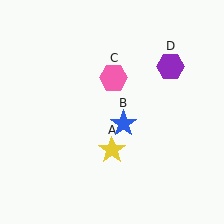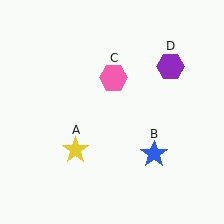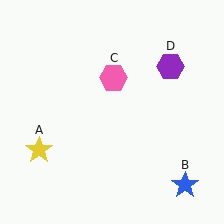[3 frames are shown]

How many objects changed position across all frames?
2 objects changed position: yellow star (object A), blue star (object B).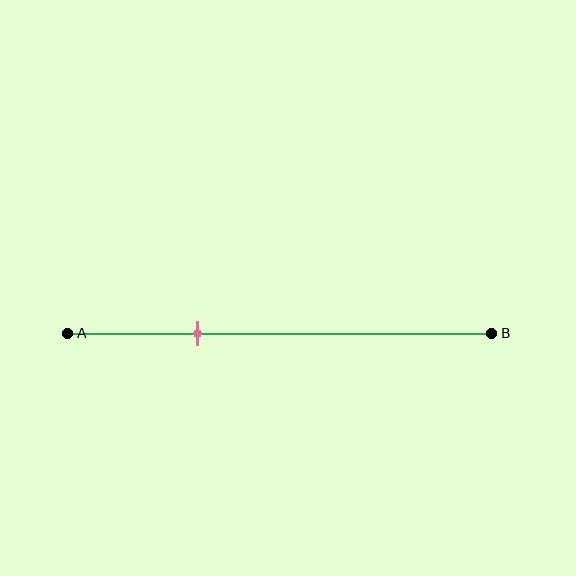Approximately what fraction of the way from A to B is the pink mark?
The pink mark is approximately 30% of the way from A to B.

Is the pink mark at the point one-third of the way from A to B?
Yes, the mark is approximately at the one-third point.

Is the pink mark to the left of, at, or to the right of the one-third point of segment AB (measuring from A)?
The pink mark is approximately at the one-third point of segment AB.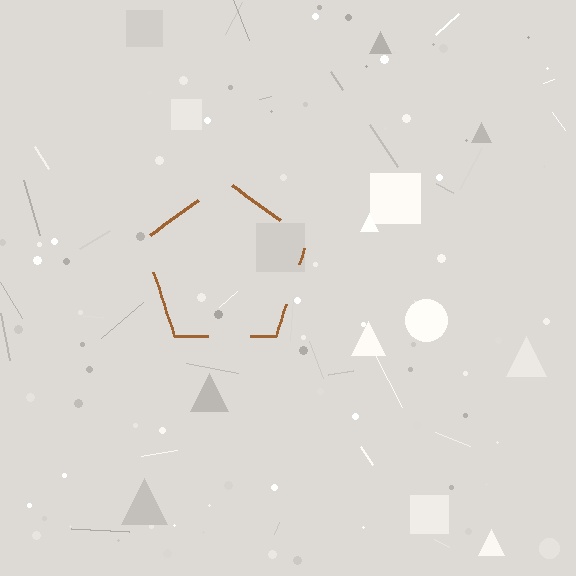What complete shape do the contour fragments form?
The contour fragments form a pentagon.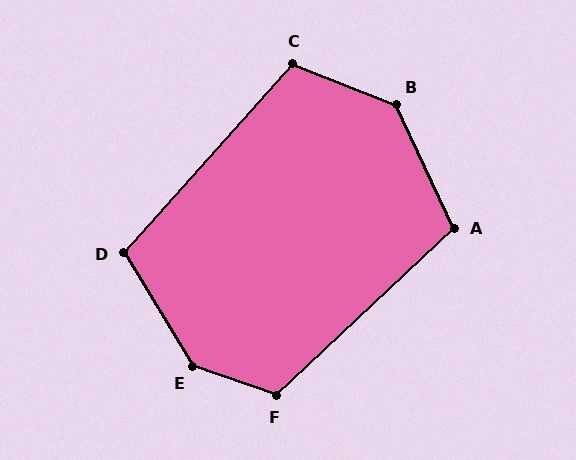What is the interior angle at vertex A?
Approximately 108 degrees (obtuse).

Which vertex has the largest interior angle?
E, at approximately 141 degrees.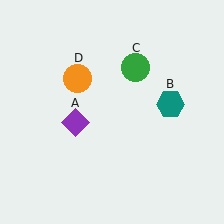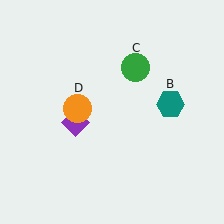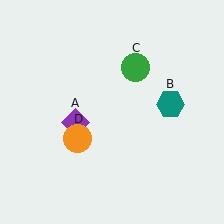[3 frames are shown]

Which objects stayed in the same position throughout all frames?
Purple diamond (object A) and teal hexagon (object B) and green circle (object C) remained stationary.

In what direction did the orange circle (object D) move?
The orange circle (object D) moved down.